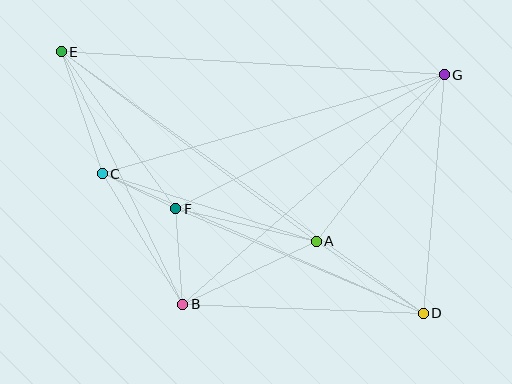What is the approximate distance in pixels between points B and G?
The distance between B and G is approximately 348 pixels.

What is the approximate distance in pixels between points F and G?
The distance between F and G is approximately 300 pixels.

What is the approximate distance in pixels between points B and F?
The distance between B and F is approximately 96 pixels.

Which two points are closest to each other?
Points C and F are closest to each other.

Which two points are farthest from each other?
Points D and E are farthest from each other.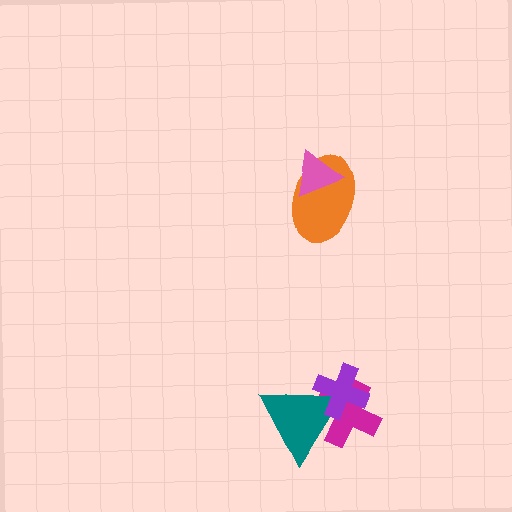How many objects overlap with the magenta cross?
2 objects overlap with the magenta cross.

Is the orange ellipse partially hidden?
Yes, it is partially covered by another shape.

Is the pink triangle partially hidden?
No, no other shape covers it.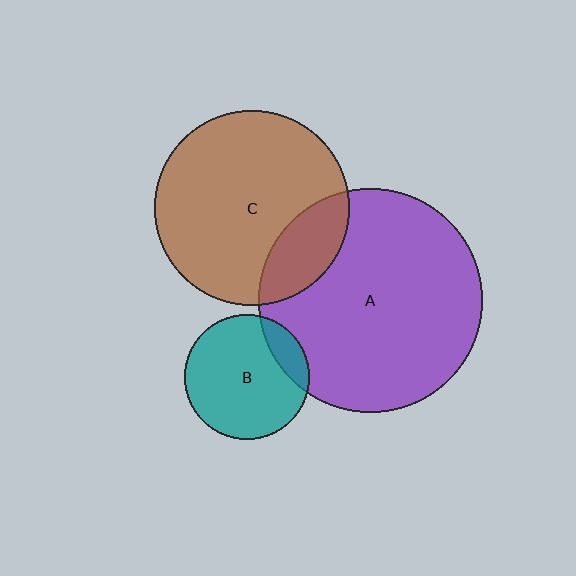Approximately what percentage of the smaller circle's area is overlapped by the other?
Approximately 20%.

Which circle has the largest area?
Circle A (purple).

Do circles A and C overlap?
Yes.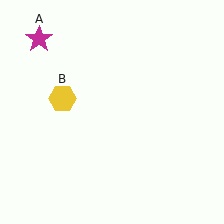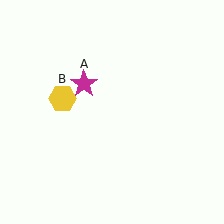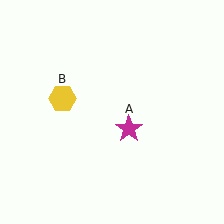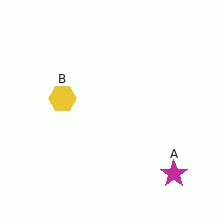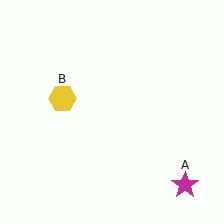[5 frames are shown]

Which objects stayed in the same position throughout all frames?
Yellow hexagon (object B) remained stationary.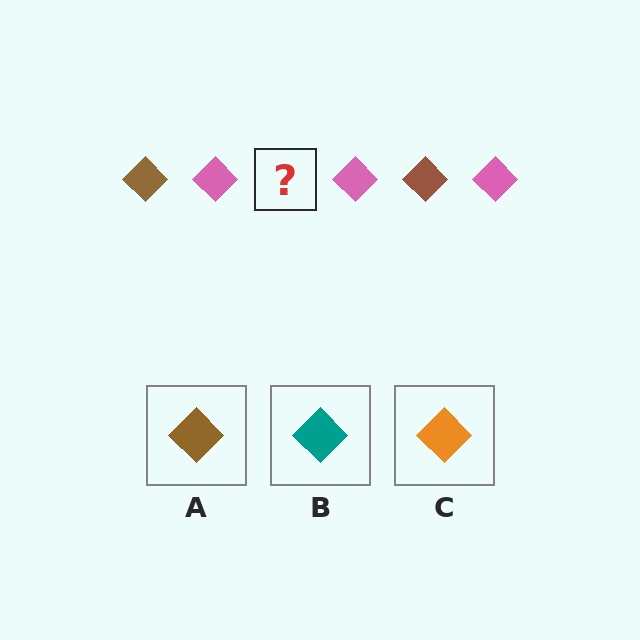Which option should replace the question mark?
Option A.